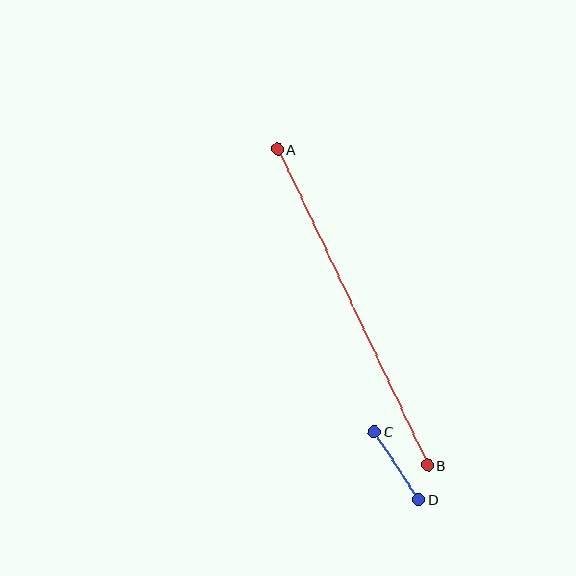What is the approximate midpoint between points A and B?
The midpoint is at approximately (353, 307) pixels.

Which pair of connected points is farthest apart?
Points A and B are farthest apart.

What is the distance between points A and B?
The distance is approximately 350 pixels.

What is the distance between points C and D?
The distance is approximately 81 pixels.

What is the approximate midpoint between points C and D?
The midpoint is at approximately (397, 466) pixels.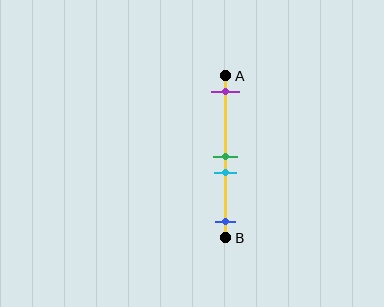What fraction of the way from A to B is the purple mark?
The purple mark is approximately 10% (0.1) of the way from A to B.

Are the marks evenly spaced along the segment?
No, the marks are not evenly spaced.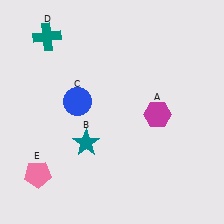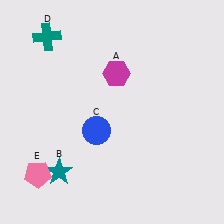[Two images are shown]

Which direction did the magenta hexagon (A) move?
The magenta hexagon (A) moved up.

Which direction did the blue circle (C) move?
The blue circle (C) moved down.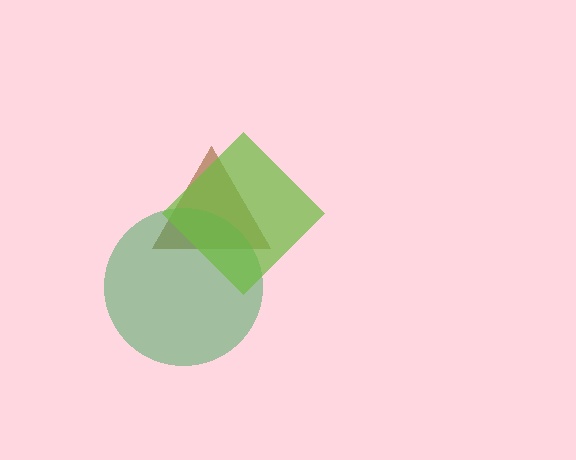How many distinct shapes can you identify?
There are 3 distinct shapes: a brown triangle, a green circle, a lime diamond.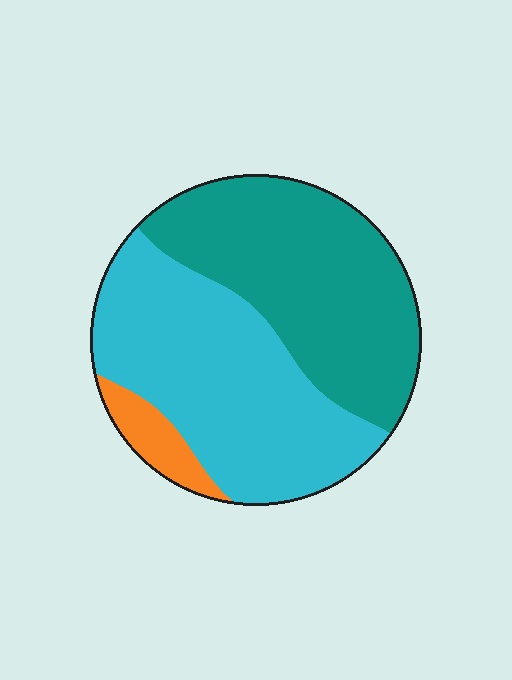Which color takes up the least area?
Orange, at roughly 5%.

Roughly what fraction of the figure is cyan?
Cyan covers roughly 50% of the figure.